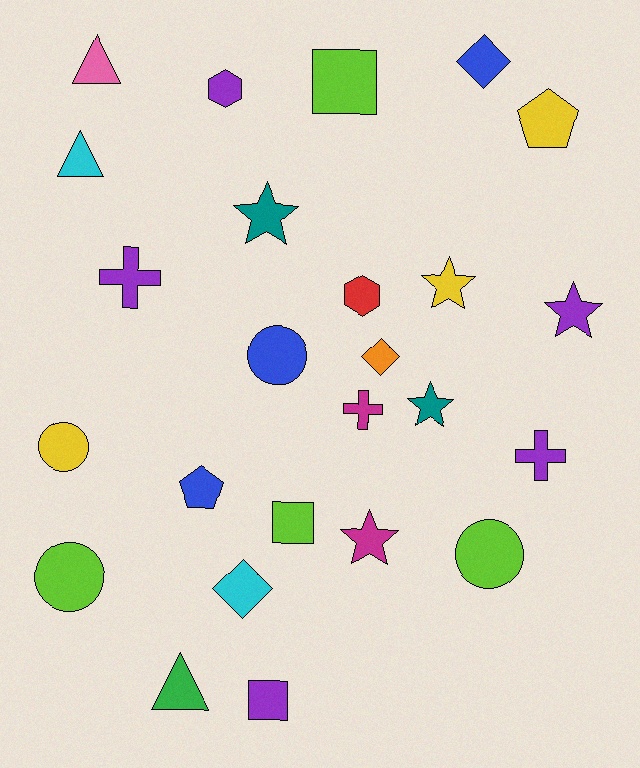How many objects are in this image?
There are 25 objects.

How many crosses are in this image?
There are 3 crosses.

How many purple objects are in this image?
There are 5 purple objects.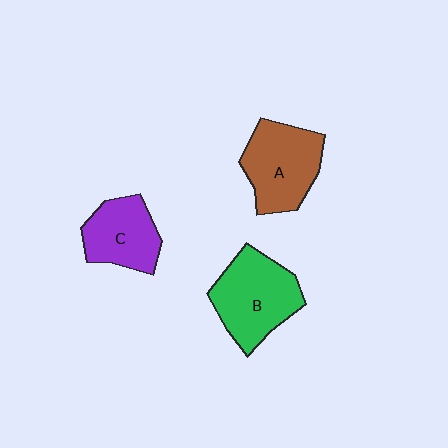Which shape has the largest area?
Shape B (green).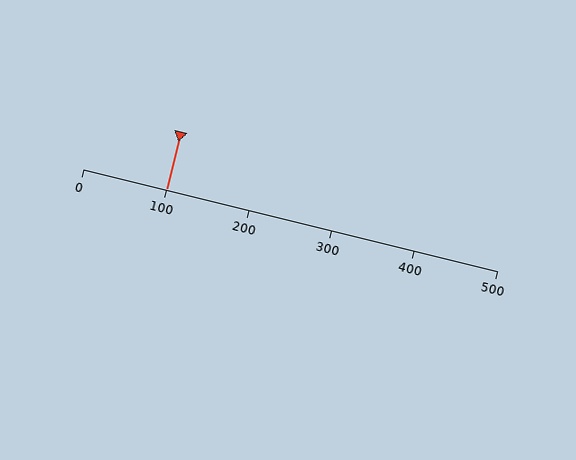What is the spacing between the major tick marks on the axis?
The major ticks are spaced 100 apart.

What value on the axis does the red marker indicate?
The marker indicates approximately 100.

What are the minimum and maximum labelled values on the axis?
The axis runs from 0 to 500.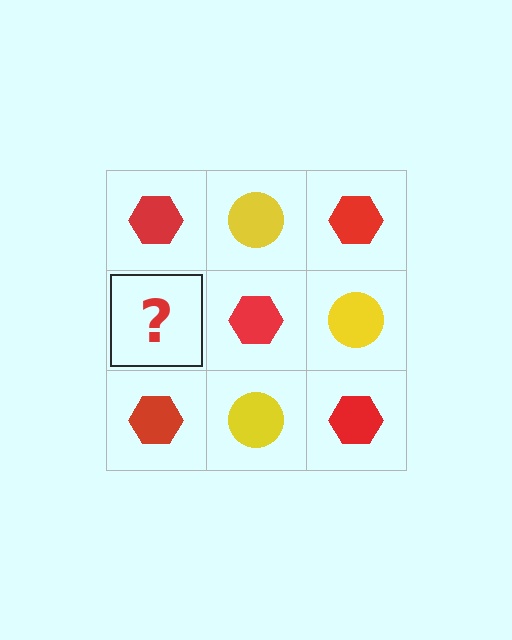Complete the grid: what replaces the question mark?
The question mark should be replaced with a yellow circle.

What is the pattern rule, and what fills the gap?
The rule is that it alternates red hexagon and yellow circle in a checkerboard pattern. The gap should be filled with a yellow circle.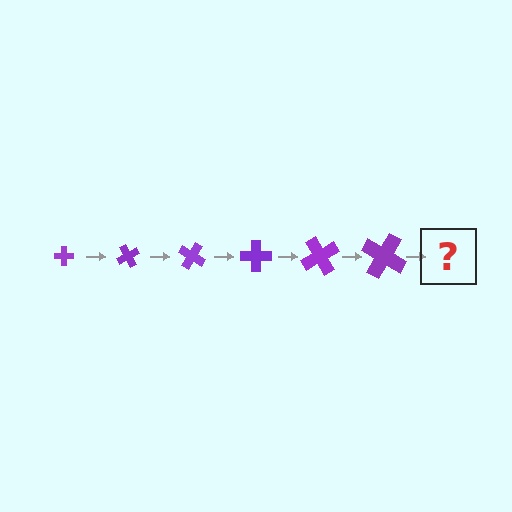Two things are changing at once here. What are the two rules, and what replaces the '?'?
The two rules are that the cross grows larger each step and it rotates 60 degrees each step. The '?' should be a cross, larger than the previous one and rotated 360 degrees from the start.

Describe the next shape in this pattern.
It should be a cross, larger than the previous one and rotated 360 degrees from the start.